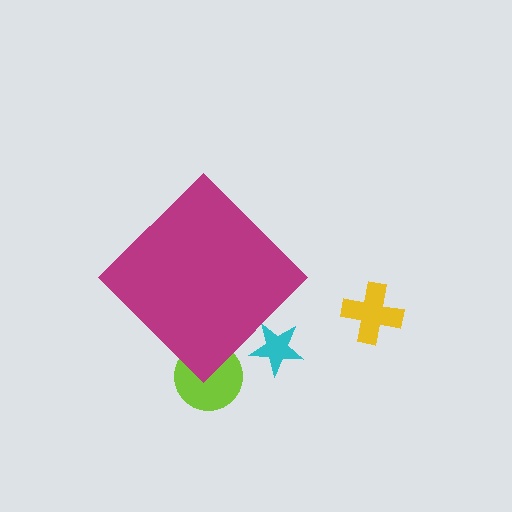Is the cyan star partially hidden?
Yes, the cyan star is partially hidden behind the magenta diamond.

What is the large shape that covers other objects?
A magenta diamond.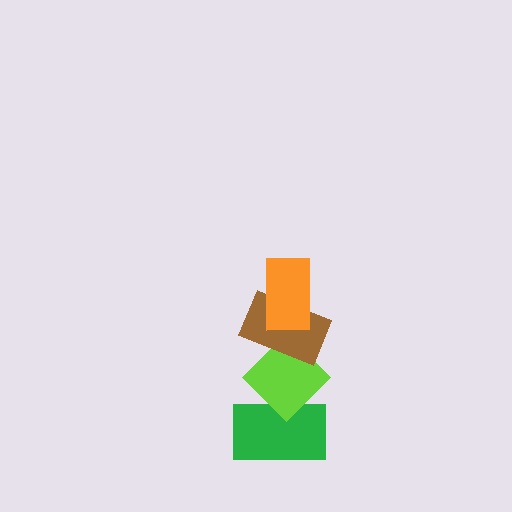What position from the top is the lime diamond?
The lime diamond is 3rd from the top.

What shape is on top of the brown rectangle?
The orange rectangle is on top of the brown rectangle.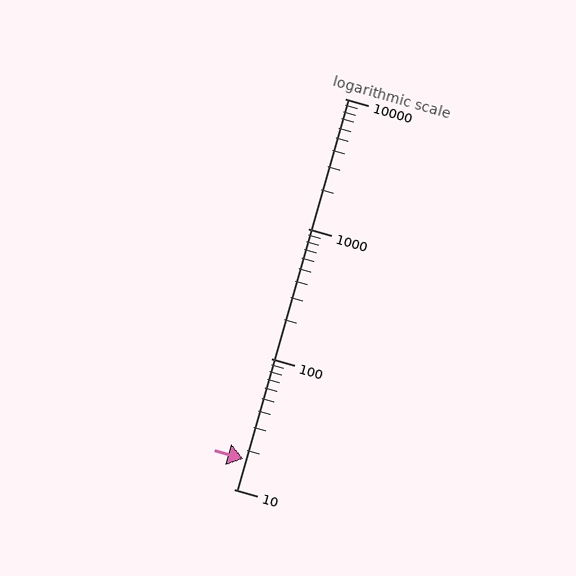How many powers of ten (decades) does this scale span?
The scale spans 3 decades, from 10 to 10000.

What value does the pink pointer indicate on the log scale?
The pointer indicates approximately 17.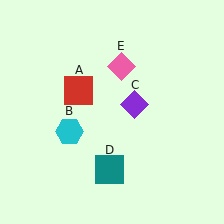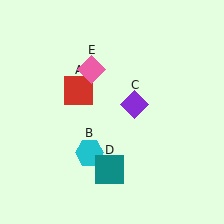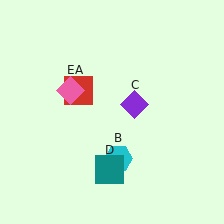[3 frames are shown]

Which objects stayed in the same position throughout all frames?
Red square (object A) and purple diamond (object C) and teal square (object D) remained stationary.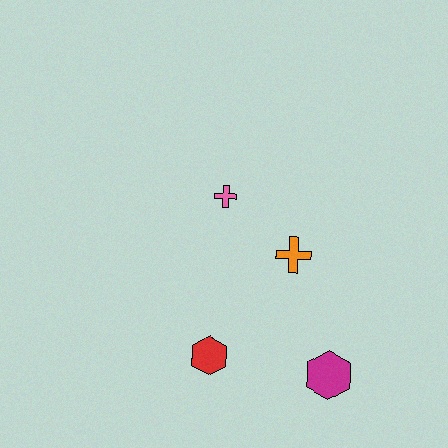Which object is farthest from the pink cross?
The magenta hexagon is farthest from the pink cross.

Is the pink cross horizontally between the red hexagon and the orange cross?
Yes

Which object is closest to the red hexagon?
The magenta hexagon is closest to the red hexagon.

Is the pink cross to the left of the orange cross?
Yes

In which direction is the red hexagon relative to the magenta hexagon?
The red hexagon is to the left of the magenta hexagon.